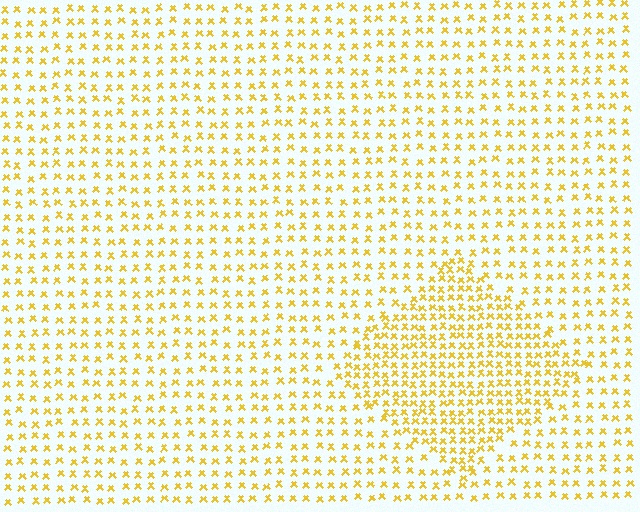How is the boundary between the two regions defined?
The boundary is defined by a change in element density (approximately 1.9x ratio). All elements are the same color, size, and shape.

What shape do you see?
I see a diamond.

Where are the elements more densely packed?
The elements are more densely packed inside the diamond boundary.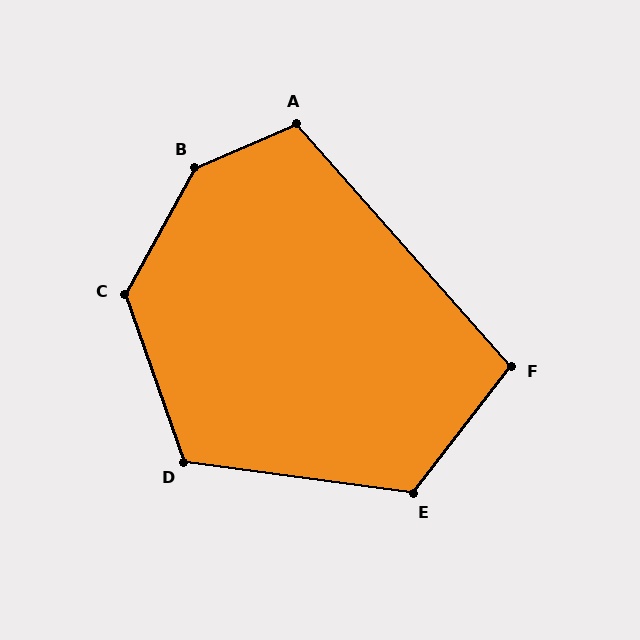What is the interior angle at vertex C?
Approximately 132 degrees (obtuse).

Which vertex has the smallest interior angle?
F, at approximately 101 degrees.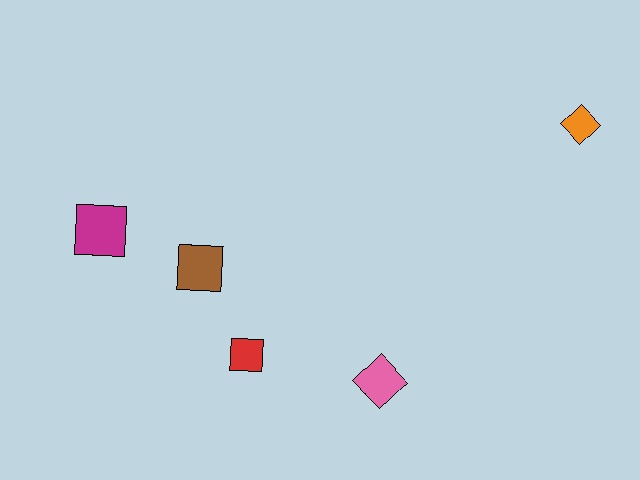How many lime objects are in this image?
There are no lime objects.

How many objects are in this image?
There are 5 objects.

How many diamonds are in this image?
There are 2 diamonds.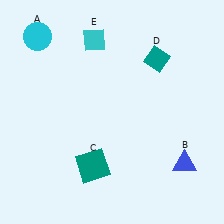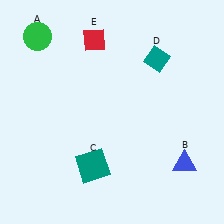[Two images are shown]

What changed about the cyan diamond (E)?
In Image 1, E is cyan. In Image 2, it changed to red.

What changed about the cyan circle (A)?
In Image 1, A is cyan. In Image 2, it changed to green.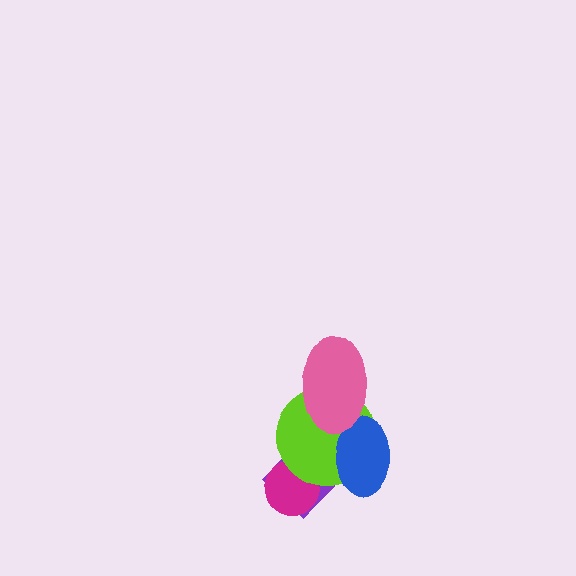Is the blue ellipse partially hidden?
Yes, it is partially covered by another shape.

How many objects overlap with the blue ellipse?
3 objects overlap with the blue ellipse.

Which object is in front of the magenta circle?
The lime circle is in front of the magenta circle.